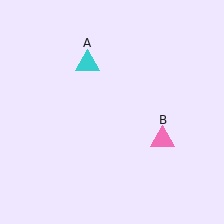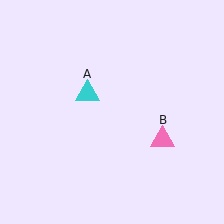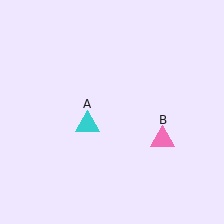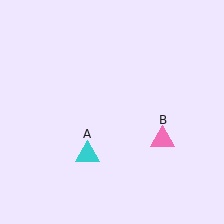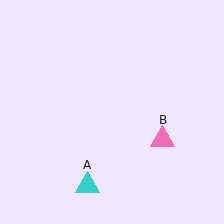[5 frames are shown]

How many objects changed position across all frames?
1 object changed position: cyan triangle (object A).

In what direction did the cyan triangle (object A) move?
The cyan triangle (object A) moved down.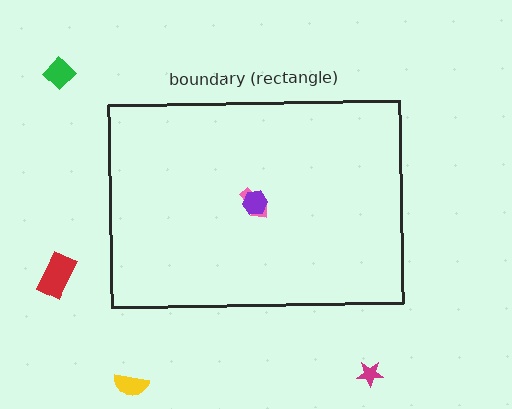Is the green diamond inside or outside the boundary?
Outside.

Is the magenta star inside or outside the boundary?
Outside.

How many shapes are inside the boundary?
2 inside, 4 outside.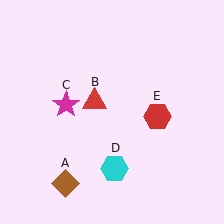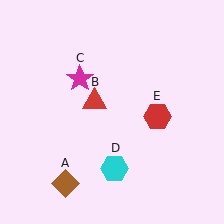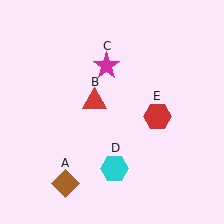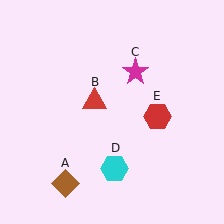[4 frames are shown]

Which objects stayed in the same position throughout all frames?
Brown diamond (object A) and red triangle (object B) and cyan hexagon (object D) and red hexagon (object E) remained stationary.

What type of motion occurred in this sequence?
The magenta star (object C) rotated clockwise around the center of the scene.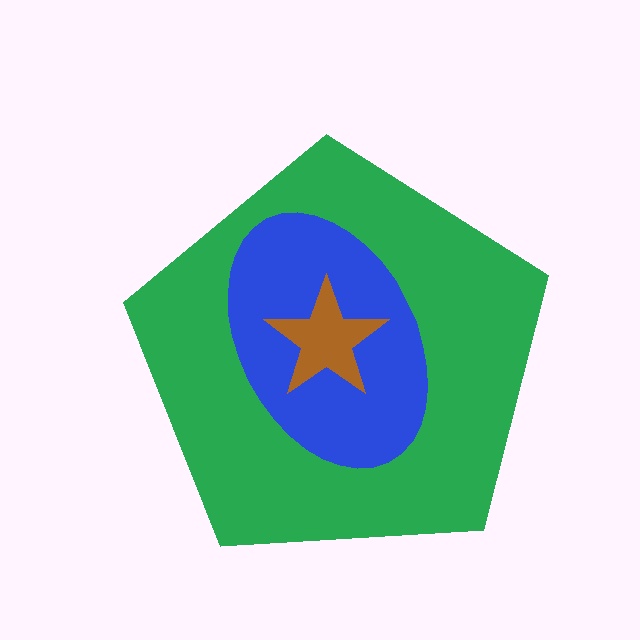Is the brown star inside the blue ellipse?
Yes.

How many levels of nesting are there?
3.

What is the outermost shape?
The green pentagon.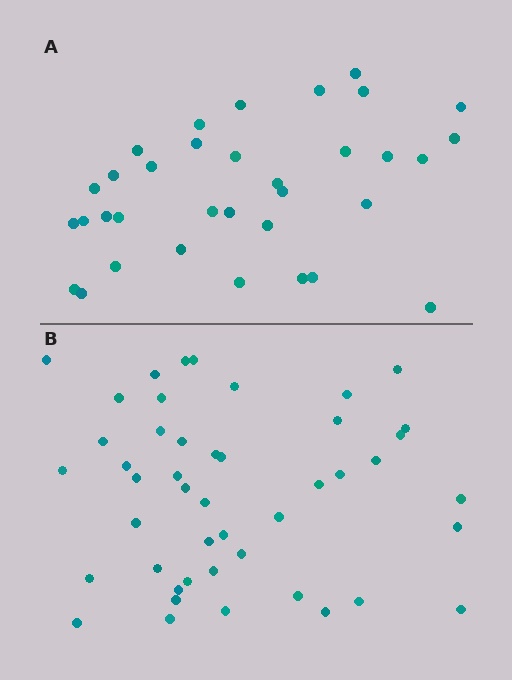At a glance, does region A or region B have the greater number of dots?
Region B (the bottom region) has more dots.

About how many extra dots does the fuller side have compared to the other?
Region B has roughly 12 or so more dots than region A.